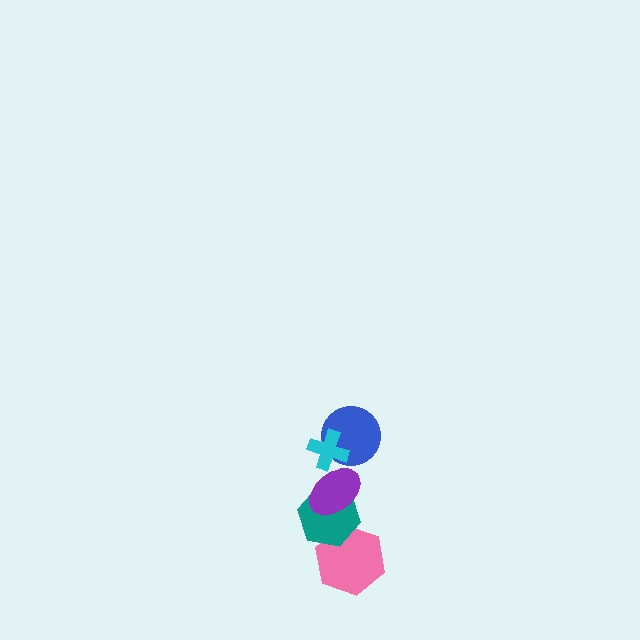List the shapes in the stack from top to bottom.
From top to bottom: the cyan cross, the blue circle, the purple ellipse, the teal hexagon, the pink hexagon.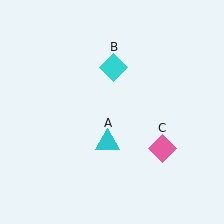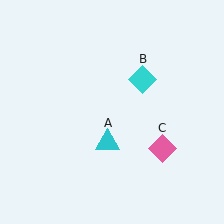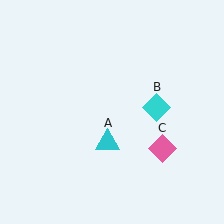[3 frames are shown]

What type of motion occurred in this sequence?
The cyan diamond (object B) rotated clockwise around the center of the scene.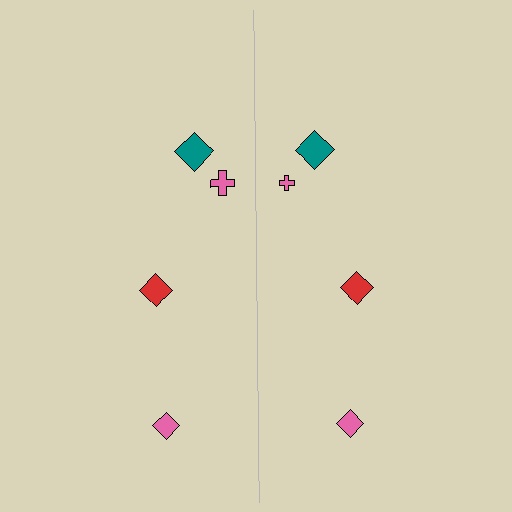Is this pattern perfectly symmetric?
No, the pattern is not perfectly symmetric. The pink cross on the right side has a different size than its mirror counterpart.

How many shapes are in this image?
There are 8 shapes in this image.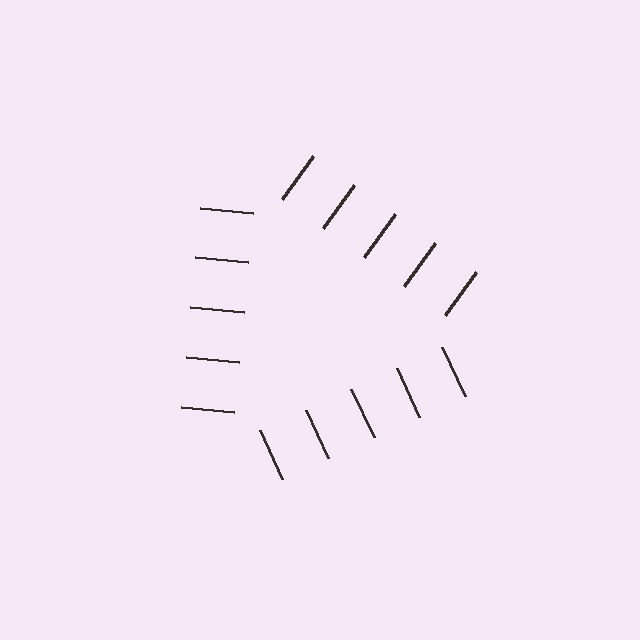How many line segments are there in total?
15 — 5 along each of the 3 edges.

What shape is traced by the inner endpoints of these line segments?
An illusory triangle — the line segments terminate on its edges but no continuous stroke is drawn.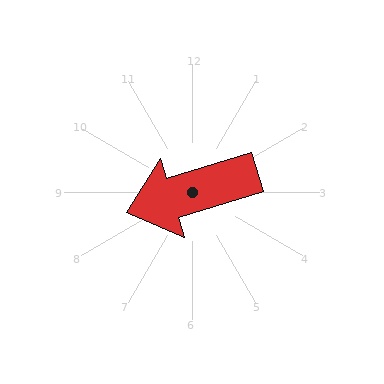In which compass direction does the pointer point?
West.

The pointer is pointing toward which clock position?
Roughly 8 o'clock.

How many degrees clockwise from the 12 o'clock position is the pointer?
Approximately 253 degrees.